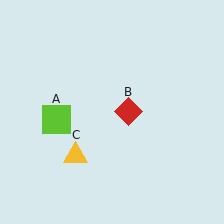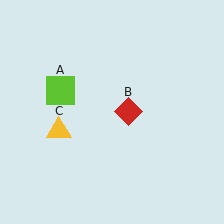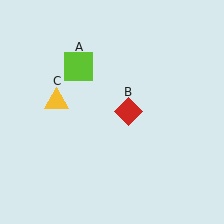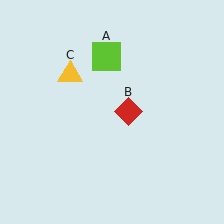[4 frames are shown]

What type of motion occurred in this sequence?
The lime square (object A), yellow triangle (object C) rotated clockwise around the center of the scene.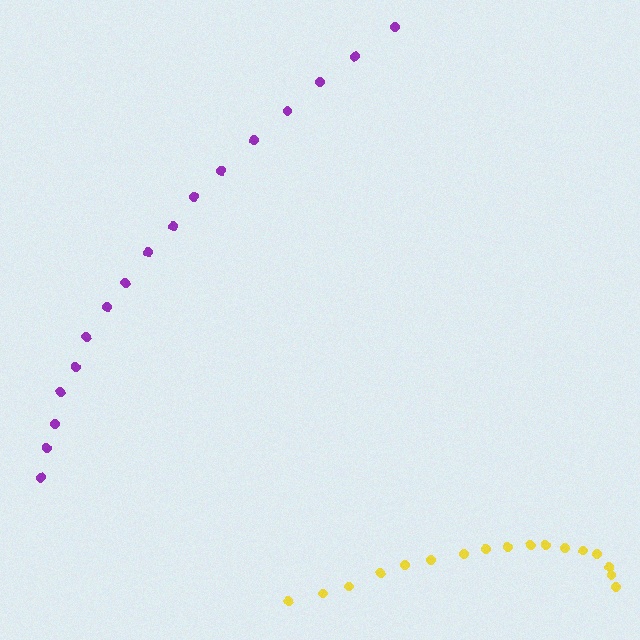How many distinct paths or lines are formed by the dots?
There are 2 distinct paths.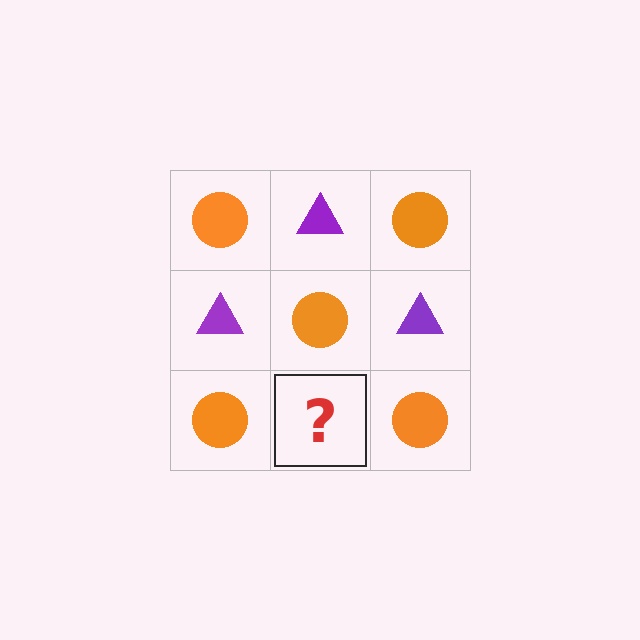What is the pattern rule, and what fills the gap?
The rule is that it alternates orange circle and purple triangle in a checkerboard pattern. The gap should be filled with a purple triangle.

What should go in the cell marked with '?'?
The missing cell should contain a purple triangle.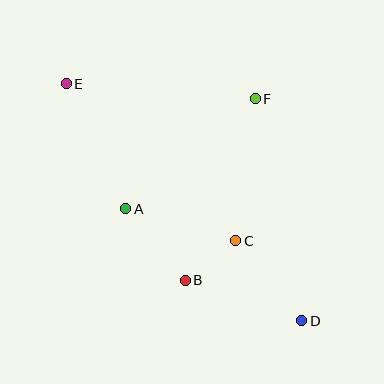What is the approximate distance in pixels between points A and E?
The distance between A and E is approximately 139 pixels.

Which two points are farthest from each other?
Points D and E are farthest from each other.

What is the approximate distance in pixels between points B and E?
The distance between B and E is approximately 230 pixels.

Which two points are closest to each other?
Points B and C are closest to each other.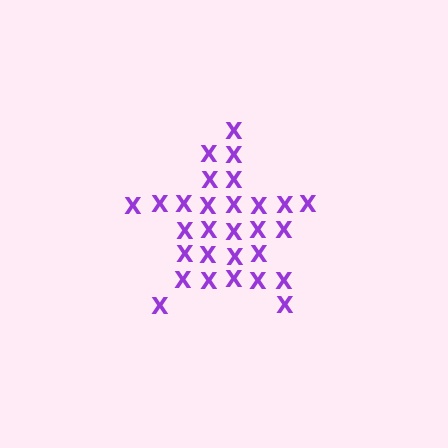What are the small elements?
The small elements are letter X's.